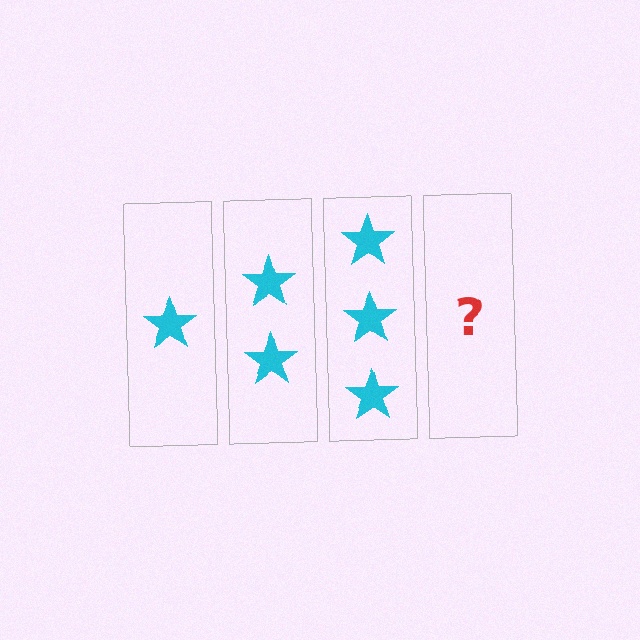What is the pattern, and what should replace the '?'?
The pattern is that each step adds one more star. The '?' should be 4 stars.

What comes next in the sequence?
The next element should be 4 stars.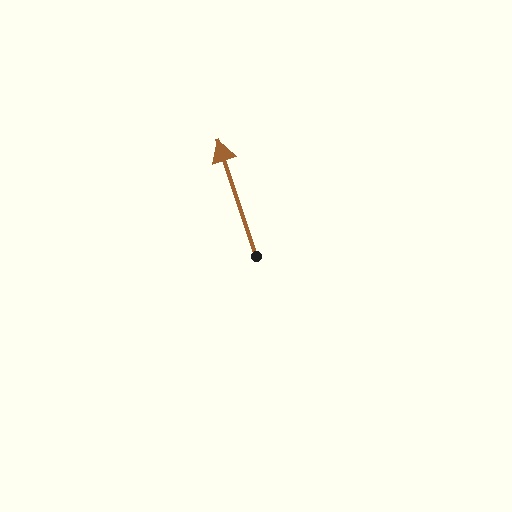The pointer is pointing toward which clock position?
Roughly 11 o'clock.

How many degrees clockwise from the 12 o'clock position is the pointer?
Approximately 342 degrees.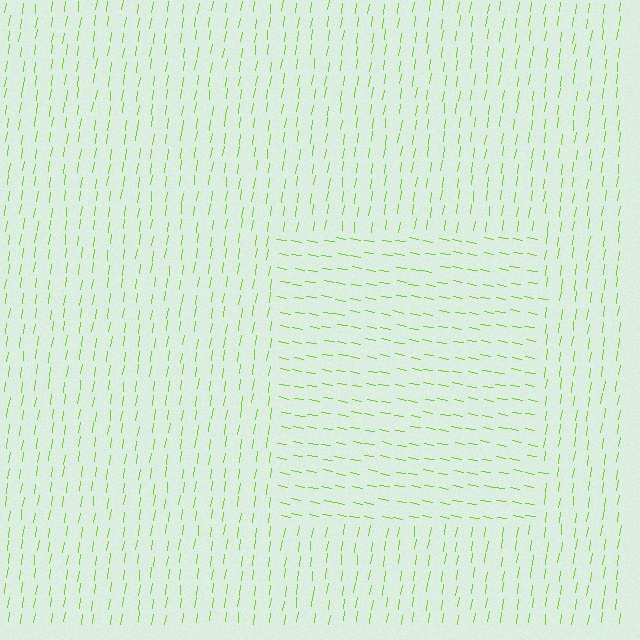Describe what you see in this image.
The image is filled with small lime line segments. A rectangle region in the image has lines oriented differently from the surrounding lines, creating a visible texture boundary.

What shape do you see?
I see a rectangle.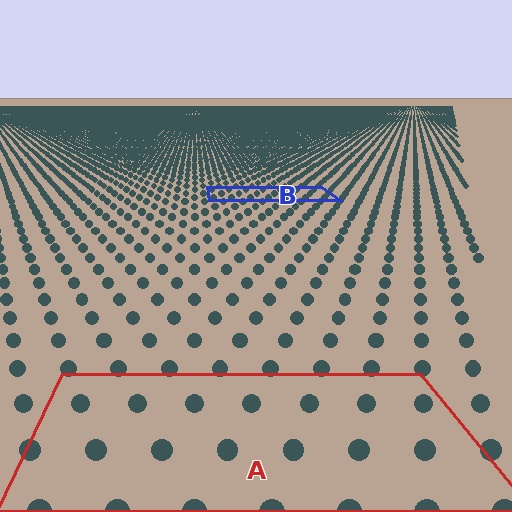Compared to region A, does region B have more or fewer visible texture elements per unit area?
Region B has more texture elements per unit area — they are packed more densely because it is farther away.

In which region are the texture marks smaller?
The texture marks are smaller in region B, because it is farther away.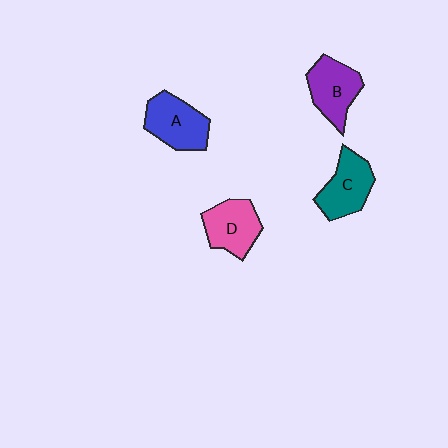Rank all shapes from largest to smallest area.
From largest to smallest: A (blue), C (teal), B (purple), D (pink).